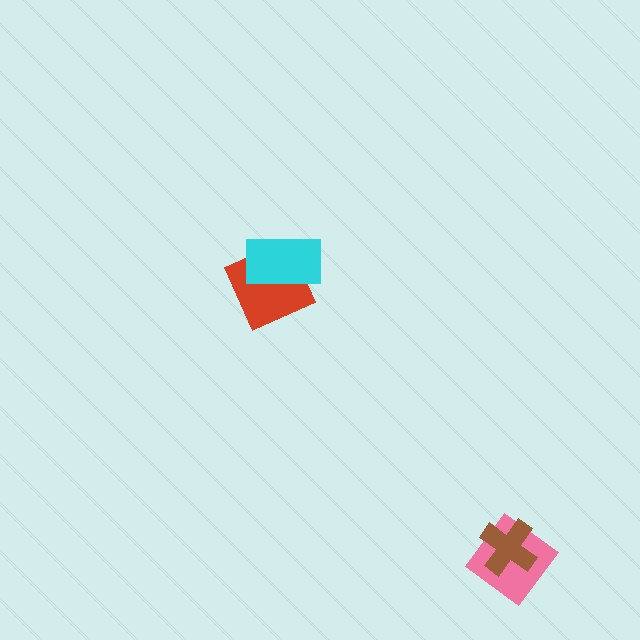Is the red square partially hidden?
Yes, it is partially covered by another shape.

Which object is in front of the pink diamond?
The brown cross is in front of the pink diamond.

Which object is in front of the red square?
The cyan rectangle is in front of the red square.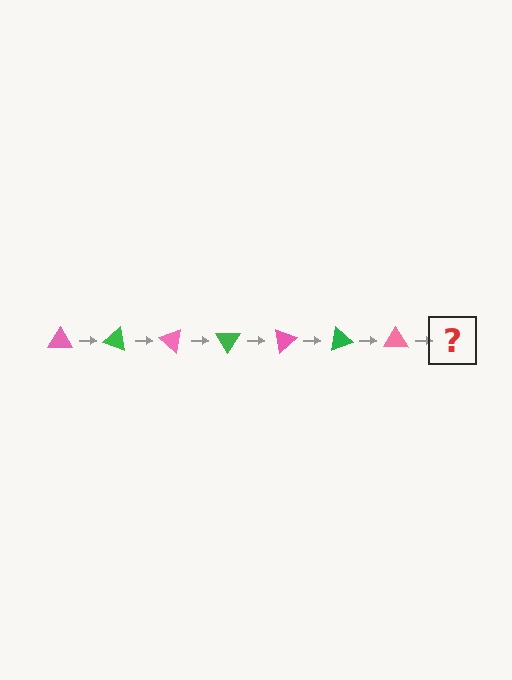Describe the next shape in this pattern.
It should be a green triangle, rotated 140 degrees from the start.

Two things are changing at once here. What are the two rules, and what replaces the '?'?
The two rules are that it rotates 20 degrees each step and the color cycles through pink and green. The '?' should be a green triangle, rotated 140 degrees from the start.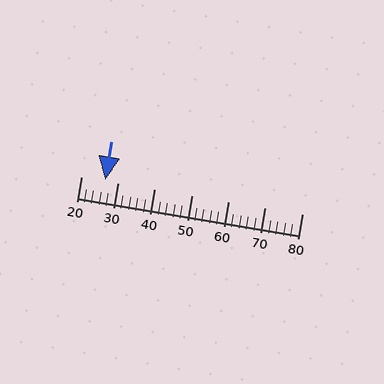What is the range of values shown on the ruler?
The ruler shows values from 20 to 80.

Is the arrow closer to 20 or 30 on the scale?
The arrow is closer to 30.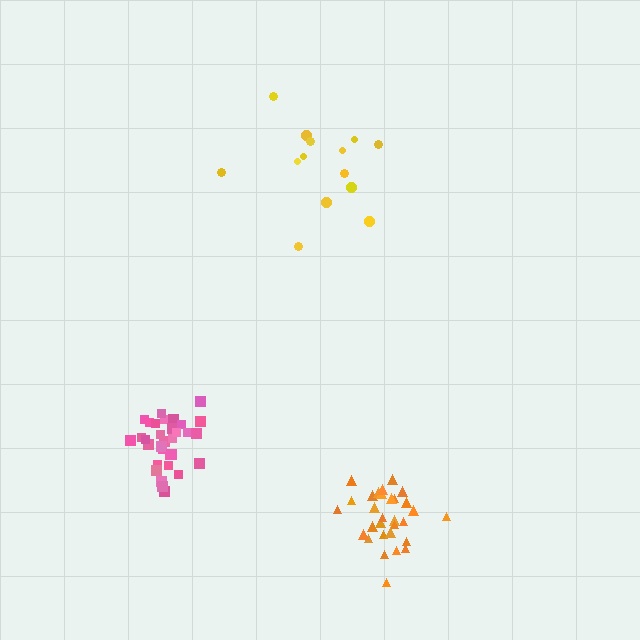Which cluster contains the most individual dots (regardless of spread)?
Pink (32).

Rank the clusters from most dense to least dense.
pink, orange, yellow.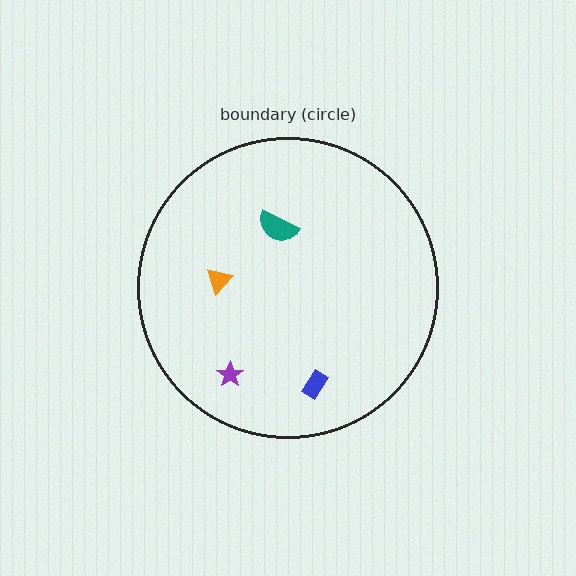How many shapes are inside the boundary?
4 inside, 0 outside.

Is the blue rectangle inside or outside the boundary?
Inside.